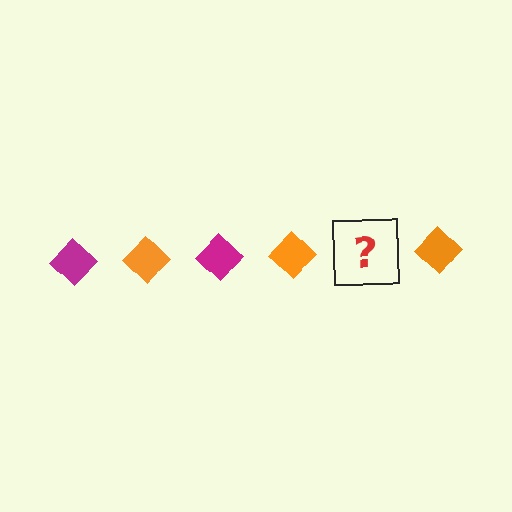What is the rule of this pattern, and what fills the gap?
The rule is that the pattern cycles through magenta, orange diamonds. The gap should be filled with a magenta diamond.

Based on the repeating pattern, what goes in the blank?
The blank should be a magenta diamond.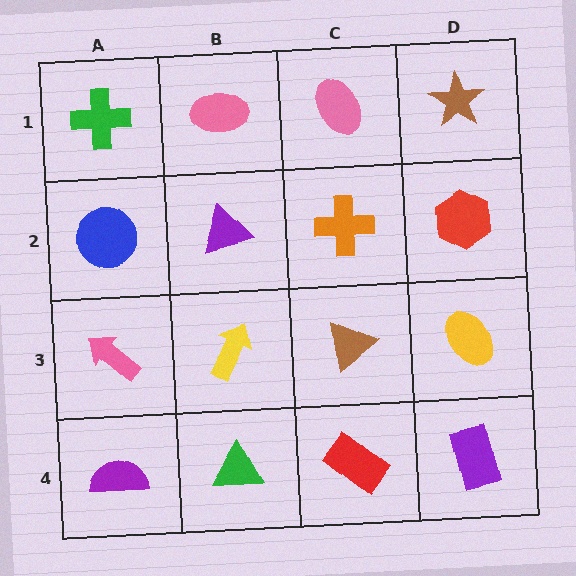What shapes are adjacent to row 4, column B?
A yellow arrow (row 3, column B), a purple semicircle (row 4, column A), a red rectangle (row 4, column C).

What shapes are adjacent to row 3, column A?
A blue circle (row 2, column A), a purple semicircle (row 4, column A), a yellow arrow (row 3, column B).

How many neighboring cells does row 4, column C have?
3.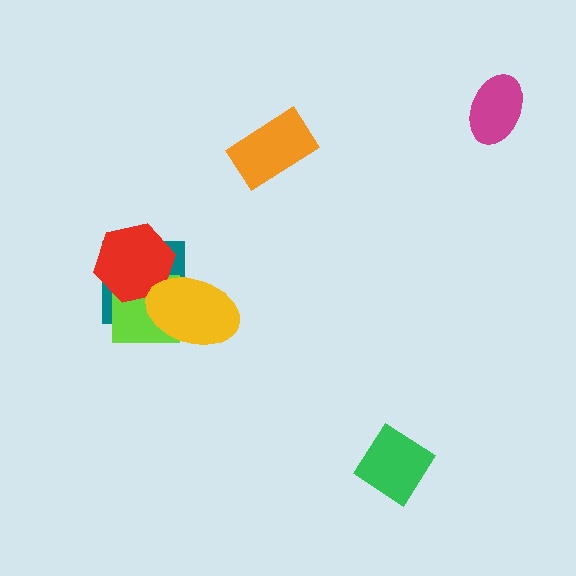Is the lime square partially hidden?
Yes, it is partially covered by another shape.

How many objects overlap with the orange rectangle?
0 objects overlap with the orange rectangle.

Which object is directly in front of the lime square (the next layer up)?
The red hexagon is directly in front of the lime square.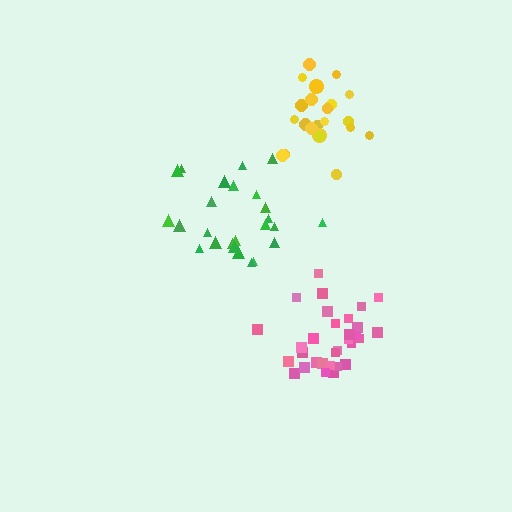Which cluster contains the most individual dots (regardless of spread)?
Pink (31).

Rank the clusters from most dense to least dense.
pink, yellow, green.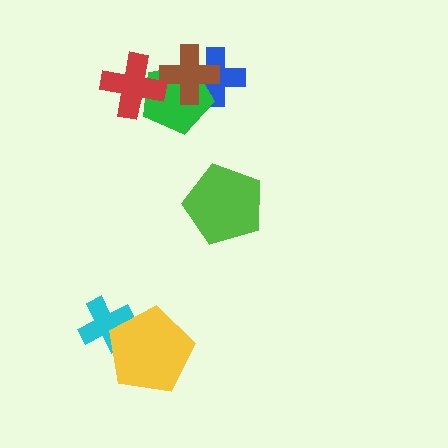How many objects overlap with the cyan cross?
1 object overlaps with the cyan cross.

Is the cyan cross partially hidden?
Yes, it is partially covered by another shape.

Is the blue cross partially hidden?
Yes, it is partially covered by another shape.